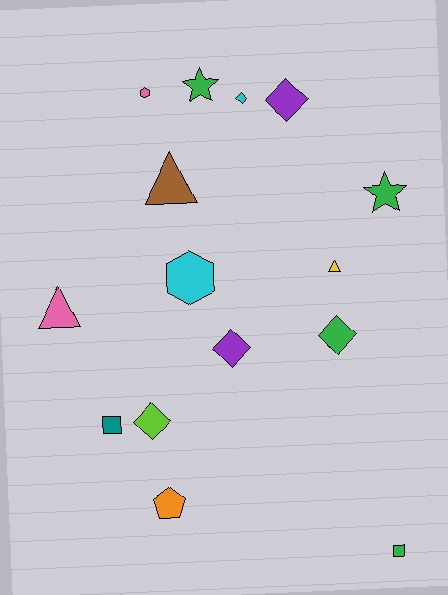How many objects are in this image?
There are 15 objects.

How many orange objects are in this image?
There is 1 orange object.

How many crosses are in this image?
There are no crosses.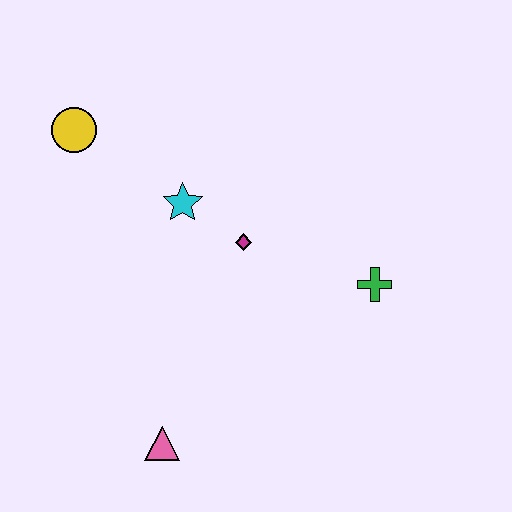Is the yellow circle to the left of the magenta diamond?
Yes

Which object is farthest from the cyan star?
The pink triangle is farthest from the cyan star.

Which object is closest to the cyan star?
The magenta diamond is closest to the cyan star.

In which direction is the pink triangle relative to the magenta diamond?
The pink triangle is below the magenta diamond.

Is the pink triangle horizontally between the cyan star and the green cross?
No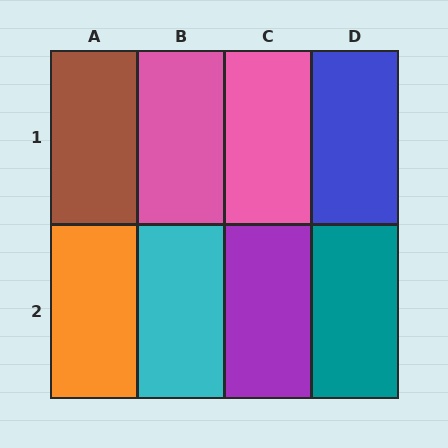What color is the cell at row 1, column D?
Blue.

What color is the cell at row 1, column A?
Brown.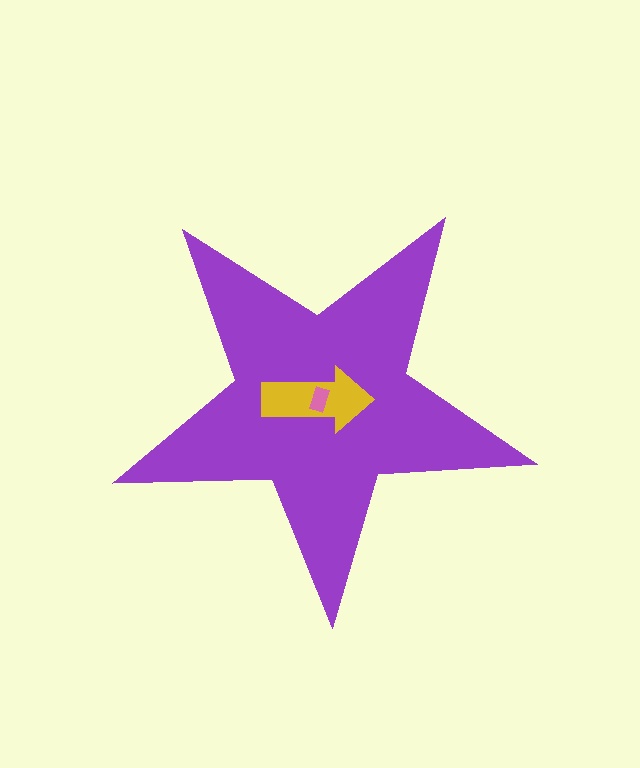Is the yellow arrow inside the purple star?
Yes.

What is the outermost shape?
The purple star.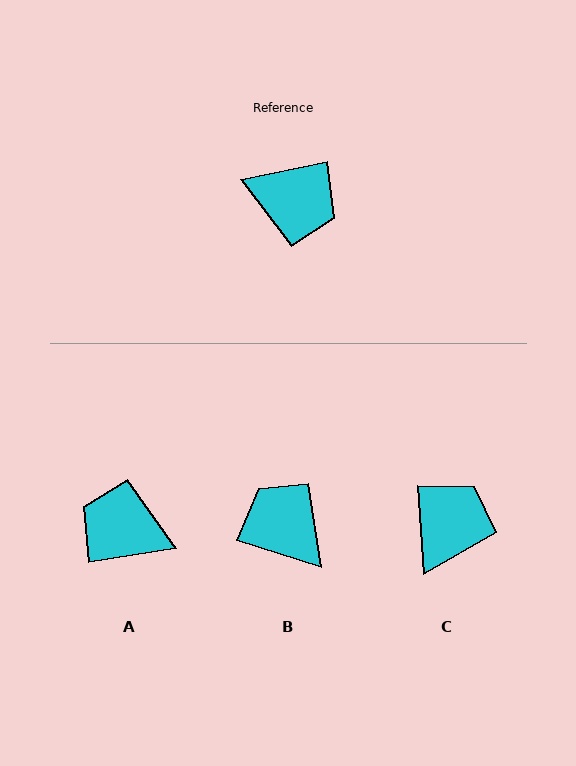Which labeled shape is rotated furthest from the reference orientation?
A, about 178 degrees away.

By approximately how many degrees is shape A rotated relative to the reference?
Approximately 178 degrees counter-clockwise.